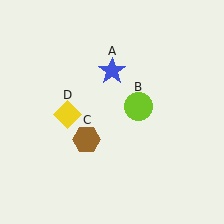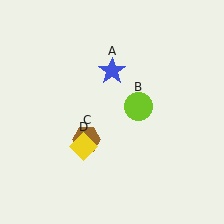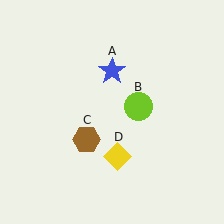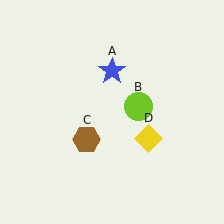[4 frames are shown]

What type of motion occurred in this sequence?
The yellow diamond (object D) rotated counterclockwise around the center of the scene.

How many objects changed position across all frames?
1 object changed position: yellow diamond (object D).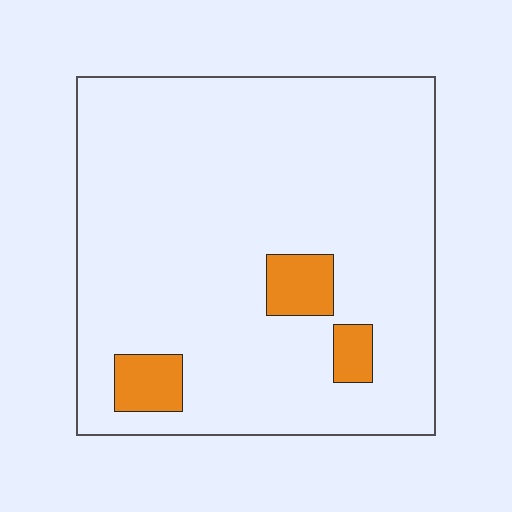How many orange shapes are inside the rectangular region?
3.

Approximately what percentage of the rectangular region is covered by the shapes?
Approximately 10%.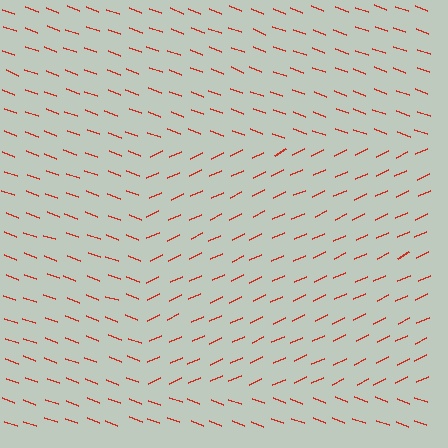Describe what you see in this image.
The image is filled with small red line segments. A rectangle region in the image has lines oriented differently from the surrounding lines, creating a visible texture boundary.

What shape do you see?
I see a rectangle.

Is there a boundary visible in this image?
Yes, there is a texture boundary formed by a change in line orientation.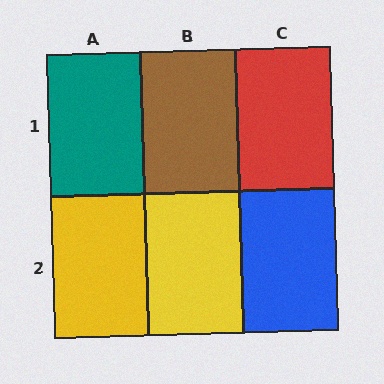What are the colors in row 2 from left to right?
Yellow, yellow, blue.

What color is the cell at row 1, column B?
Brown.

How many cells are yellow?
2 cells are yellow.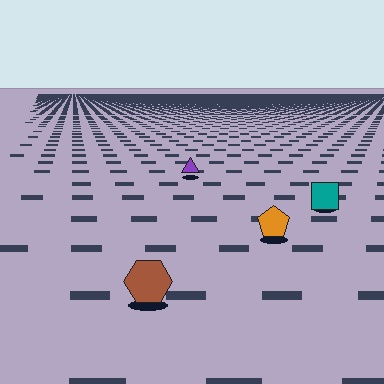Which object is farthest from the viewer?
The purple triangle is farthest from the viewer. It appears smaller and the ground texture around it is denser.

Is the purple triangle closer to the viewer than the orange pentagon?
No. The orange pentagon is closer — you can tell from the texture gradient: the ground texture is coarser near it.